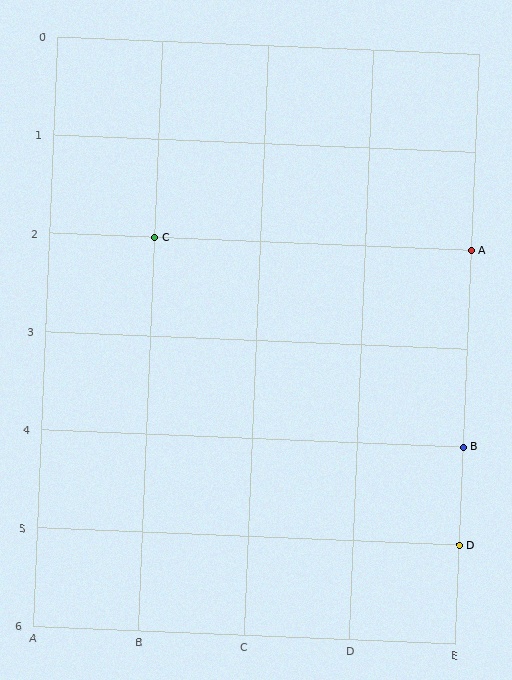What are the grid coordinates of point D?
Point D is at grid coordinates (E, 5).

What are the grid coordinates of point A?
Point A is at grid coordinates (E, 2).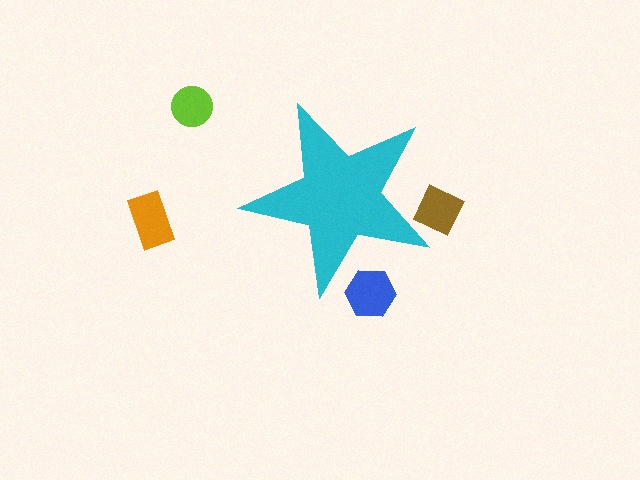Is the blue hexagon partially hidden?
Yes, the blue hexagon is partially hidden behind the cyan star.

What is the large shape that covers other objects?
A cyan star.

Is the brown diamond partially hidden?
Yes, the brown diamond is partially hidden behind the cyan star.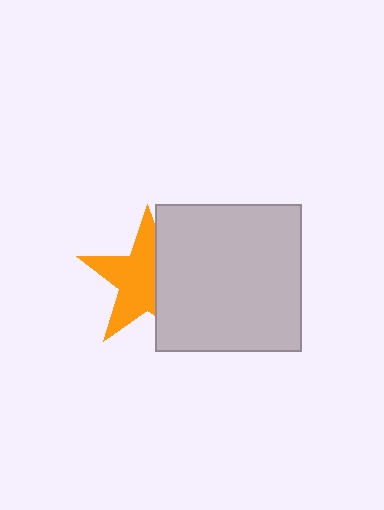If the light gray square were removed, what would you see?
You would see the complete orange star.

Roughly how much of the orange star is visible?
About half of it is visible (roughly 61%).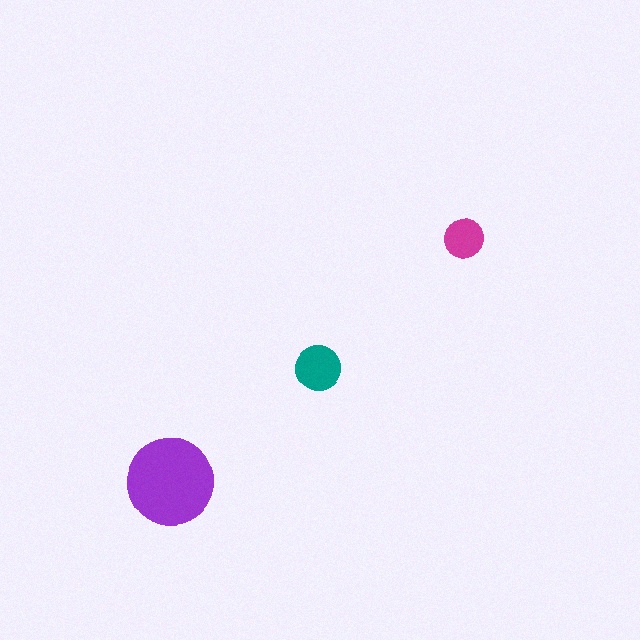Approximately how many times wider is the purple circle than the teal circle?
About 2 times wider.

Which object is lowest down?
The purple circle is bottommost.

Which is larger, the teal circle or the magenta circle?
The teal one.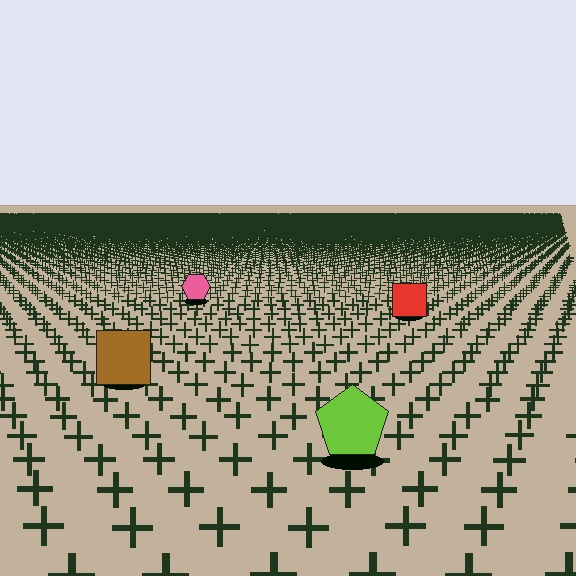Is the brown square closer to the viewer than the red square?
Yes. The brown square is closer — you can tell from the texture gradient: the ground texture is coarser near it.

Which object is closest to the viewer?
The lime pentagon is closest. The texture marks near it are larger and more spread out.